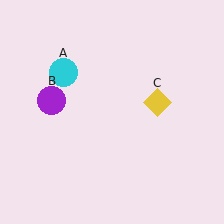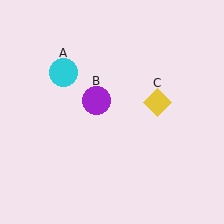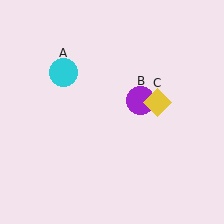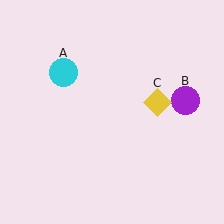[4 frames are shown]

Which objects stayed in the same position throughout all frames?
Cyan circle (object A) and yellow diamond (object C) remained stationary.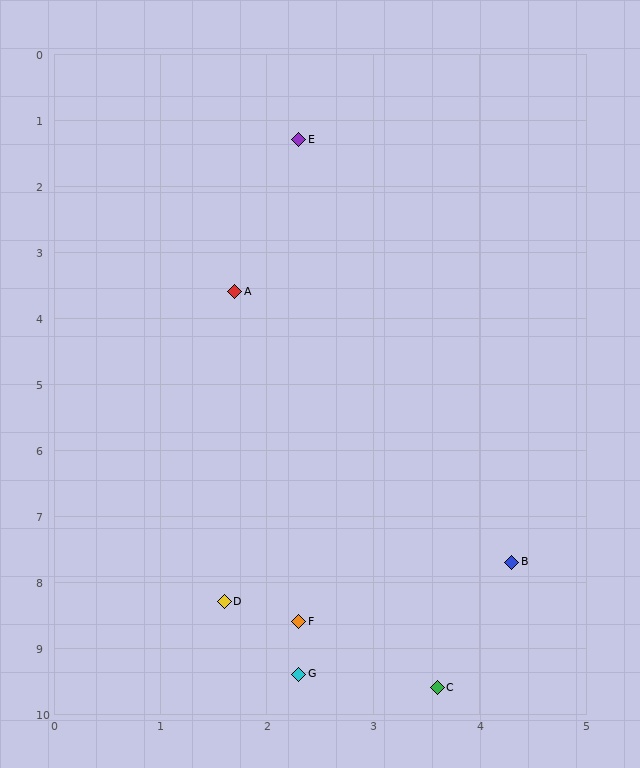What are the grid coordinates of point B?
Point B is at approximately (4.3, 7.7).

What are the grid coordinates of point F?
Point F is at approximately (2.3, 8.6).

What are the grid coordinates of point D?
Point D is at approximately (1.6, 8.3).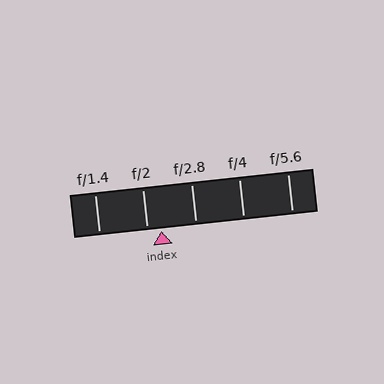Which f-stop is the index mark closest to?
The index mark is closest to f/2.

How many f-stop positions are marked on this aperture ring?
There are 5 f-stop positions marked.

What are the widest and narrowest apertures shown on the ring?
The widest aperture shown is f/1.4 and the narrowest is f/5.6.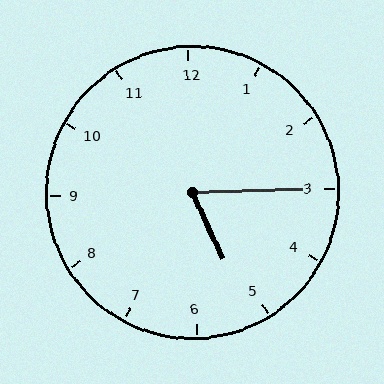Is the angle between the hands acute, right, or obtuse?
It is acute.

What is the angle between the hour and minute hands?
Approximately 68 degrees.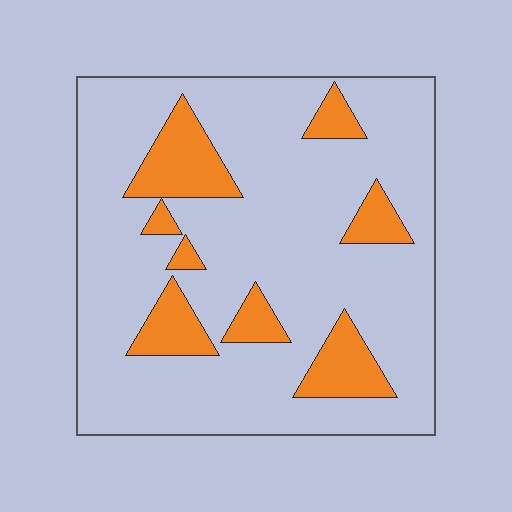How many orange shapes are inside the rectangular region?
8.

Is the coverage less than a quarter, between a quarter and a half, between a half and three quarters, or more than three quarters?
Less than a quarter.